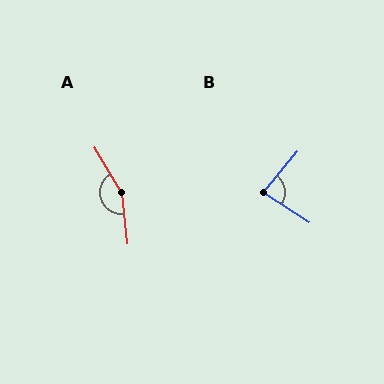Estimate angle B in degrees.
Approximately 83 degrees.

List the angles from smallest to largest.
B (83°), A (155°).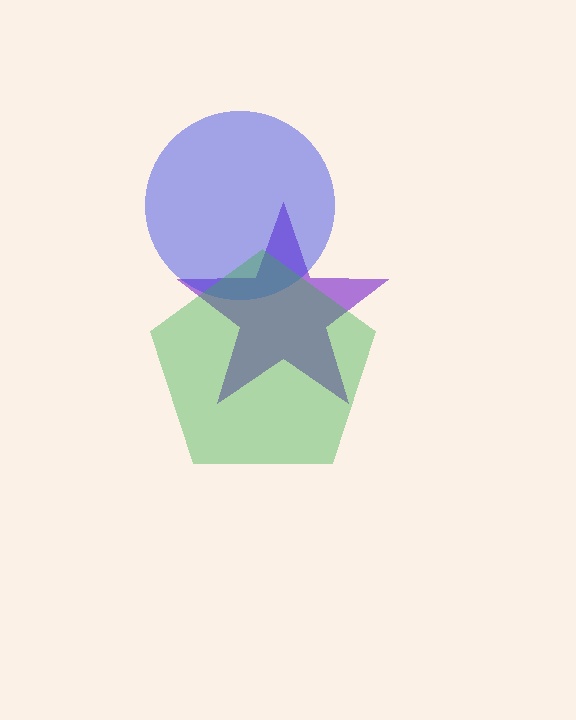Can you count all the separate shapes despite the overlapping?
Yes, there are 3 separate shapes.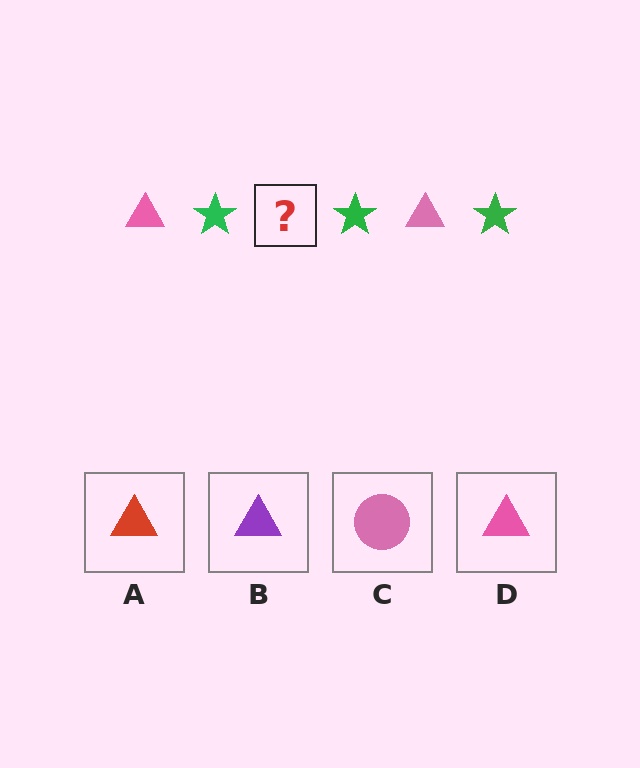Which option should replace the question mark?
Option D.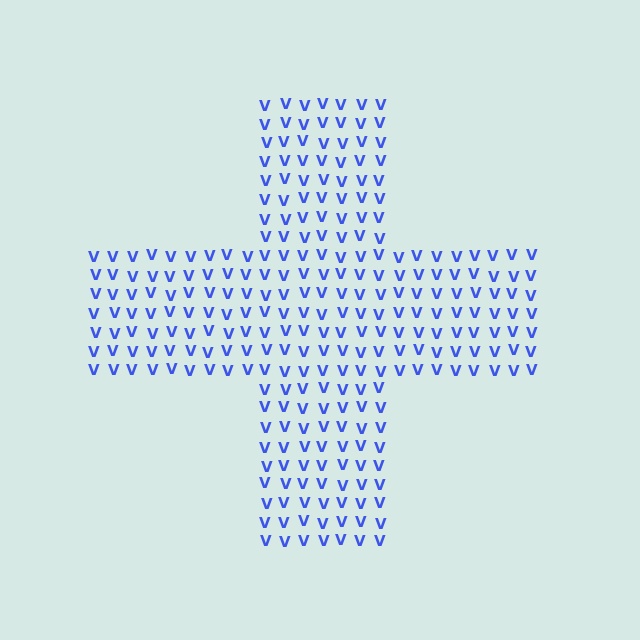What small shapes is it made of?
It is made of small letter V's.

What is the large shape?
The large shape is a cross.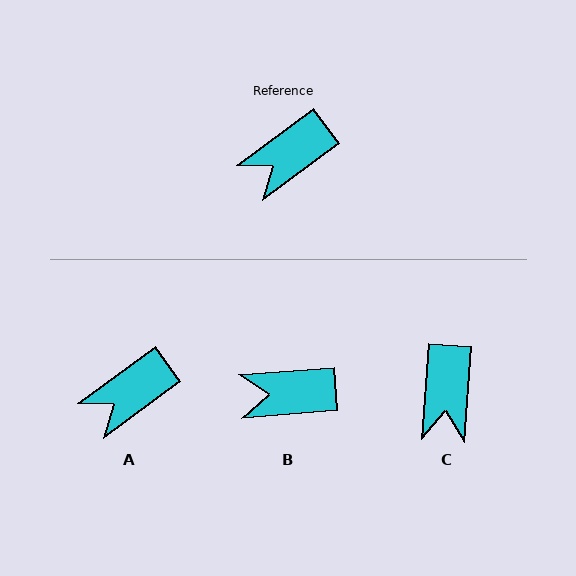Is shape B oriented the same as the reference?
No, it is off by about 32 degrees.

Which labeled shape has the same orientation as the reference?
A.